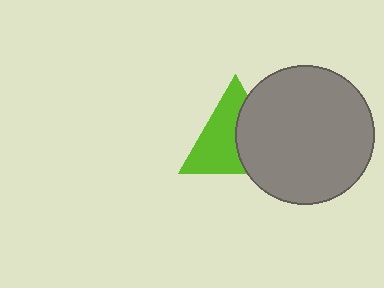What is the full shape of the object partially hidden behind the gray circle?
The partially hidden object is a lime triangle.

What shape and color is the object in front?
The object in front is a gray circle.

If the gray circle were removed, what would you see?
You would see the complete lime triangle.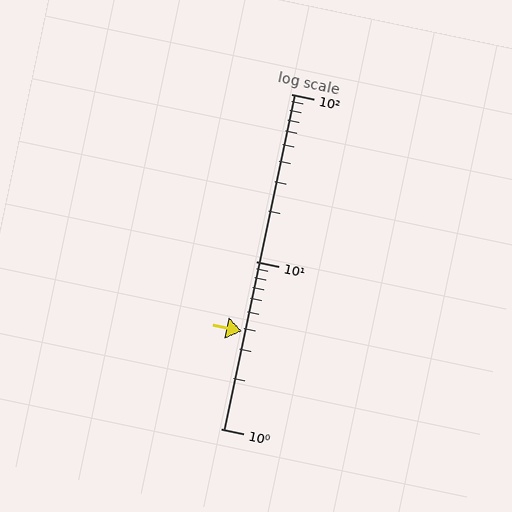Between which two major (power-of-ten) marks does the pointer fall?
The pointer is between 1 and 10.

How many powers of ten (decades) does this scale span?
The scale spans 2 decades, from 1 to 100.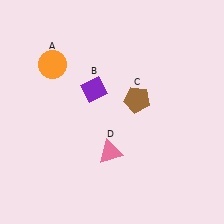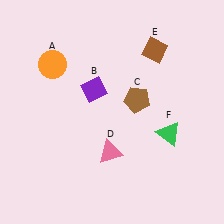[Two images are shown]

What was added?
A brown diamond (E), a green triangle (F) were added in Image 2.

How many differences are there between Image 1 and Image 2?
There are 2 differences between the two images.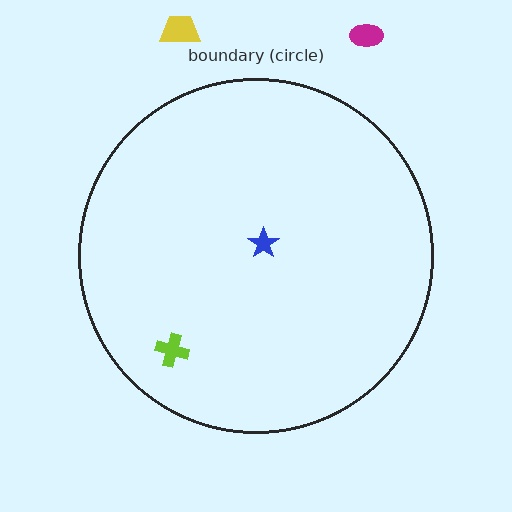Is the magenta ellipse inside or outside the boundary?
Outside.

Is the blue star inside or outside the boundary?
Inside.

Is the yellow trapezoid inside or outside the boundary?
Outside.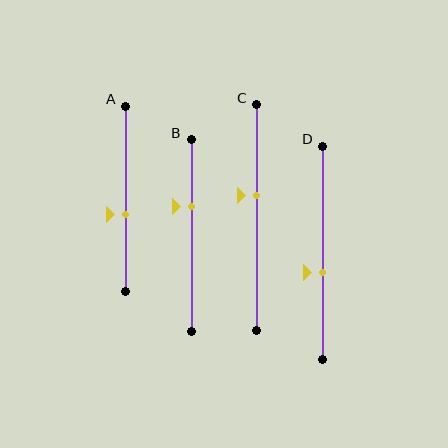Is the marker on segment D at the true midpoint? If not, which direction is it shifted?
No, the marker on segment D is shifted downward by about 9% of the segment length.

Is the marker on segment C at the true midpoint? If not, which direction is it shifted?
No, the marker on segment C is shifted upward by about 10% of the segment length.